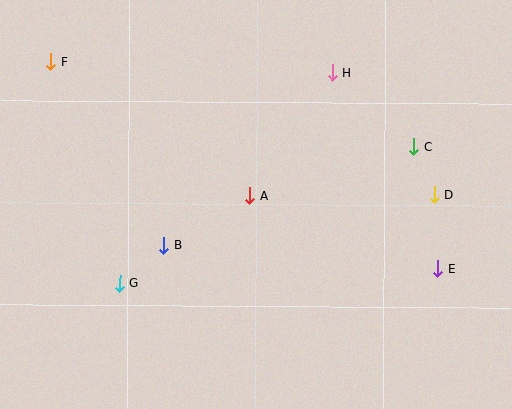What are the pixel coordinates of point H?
Point H is at (332, 72).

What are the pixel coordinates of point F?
Point F is at (51, 61).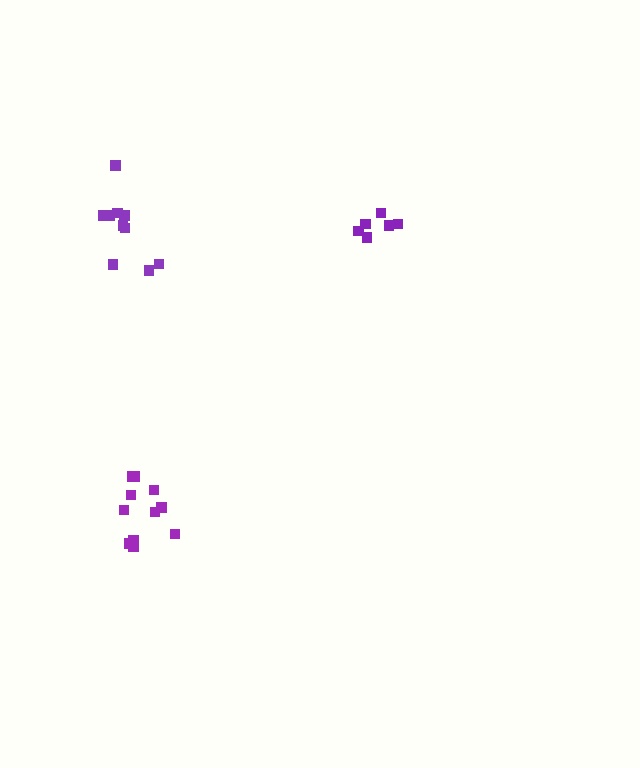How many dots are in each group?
Group 1: 11 dots, Group 2: 10 dots, Group 3: 6 dots (27 total).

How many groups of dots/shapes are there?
There are 3 groups.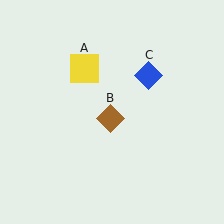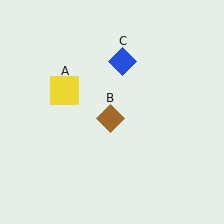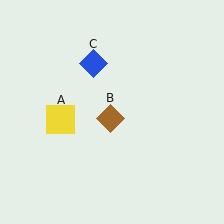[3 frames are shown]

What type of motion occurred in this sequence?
The yellow square (object A), blue diamond (object C) rotated counterclockwise around the center of the scene.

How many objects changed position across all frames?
2 objects changed position: yellow square (object A), blue diamond (object C).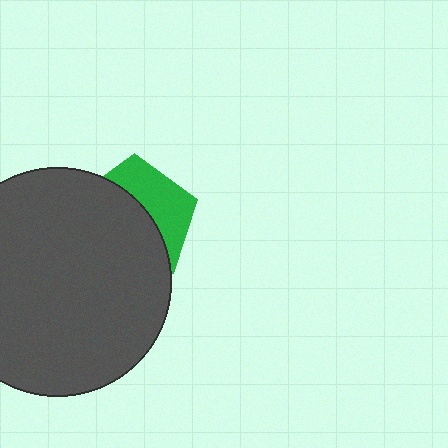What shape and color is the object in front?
The object in front is a dark gray circle.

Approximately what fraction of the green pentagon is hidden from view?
Roughly 62% of the green pentagon is hidden behind the dark gray circle.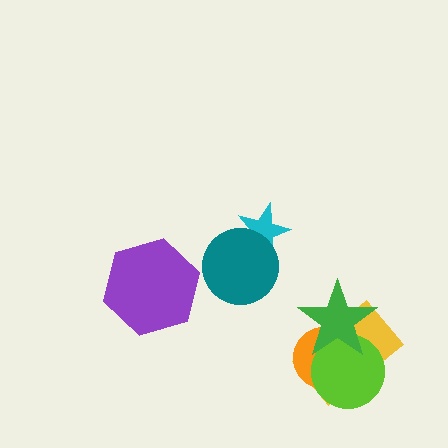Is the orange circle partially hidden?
Yes, it is partially covered by another shape.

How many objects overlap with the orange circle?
3 objects overlap with the orange circle.